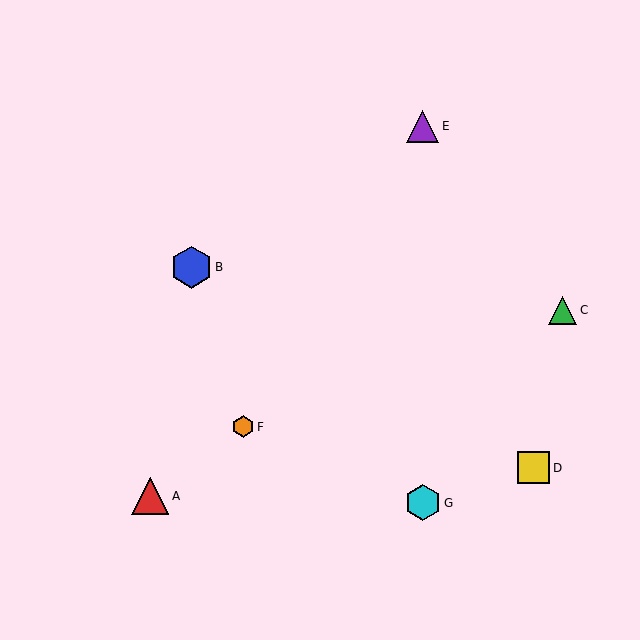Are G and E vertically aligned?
Yes, both are at x≈423.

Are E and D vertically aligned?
No, E is at x≈423 and D is at x≈534.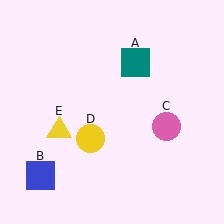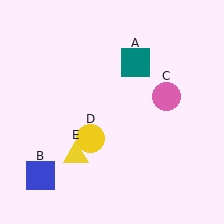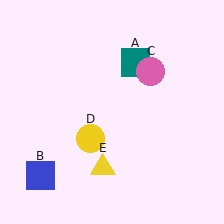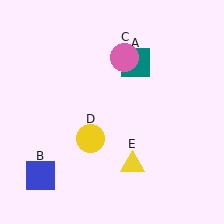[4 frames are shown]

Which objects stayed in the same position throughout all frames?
Teal square (object A) and blue square (object B) and yellow circle (object D) remained stationary.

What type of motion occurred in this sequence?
The pink circle (object C), yellow triangle (object E) rotated counterclockwise around the center of the scene.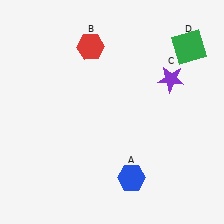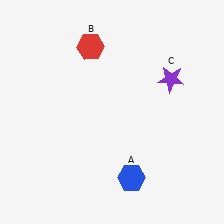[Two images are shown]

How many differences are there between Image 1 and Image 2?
There is 1 difference between the two images.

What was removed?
The green square (D) was removed in Image 2.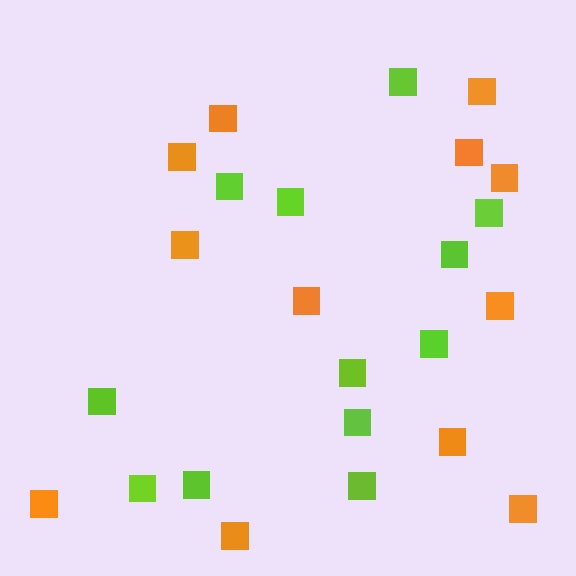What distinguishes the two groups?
There are 2 groups: one group of lime squares (12) and one group of orange squares (12).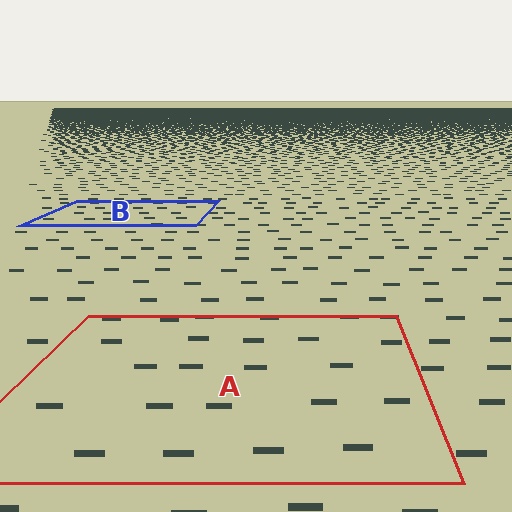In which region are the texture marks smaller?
The texture marks are smaller in region B, because it is farther away.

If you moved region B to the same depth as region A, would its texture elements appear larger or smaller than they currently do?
They would appear larger. At a closer depth, the same texture elements are projected at a bigger on-screen size.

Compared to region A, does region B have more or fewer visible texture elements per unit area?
Region B has more texture elements per unit area — they are packed more densely because it is farther away.